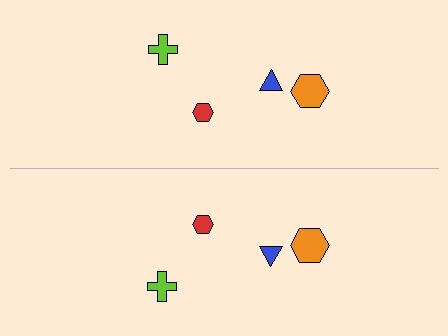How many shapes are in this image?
There are 8 shapes in this image.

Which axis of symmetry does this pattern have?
The pattern has a horizontal axis of symmetry running through the center of the image.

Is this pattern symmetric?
Yes, this pattern has bilateral (reflection) symmetry.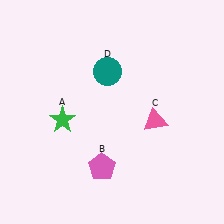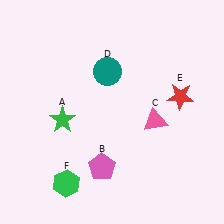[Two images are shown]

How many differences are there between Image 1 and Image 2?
There are 2 differences between the two images.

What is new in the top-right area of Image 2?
A red star (E) was added in the top-right area of Image 2.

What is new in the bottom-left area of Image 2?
A green hexagon (F) was added in the bottom-left area of Image 2.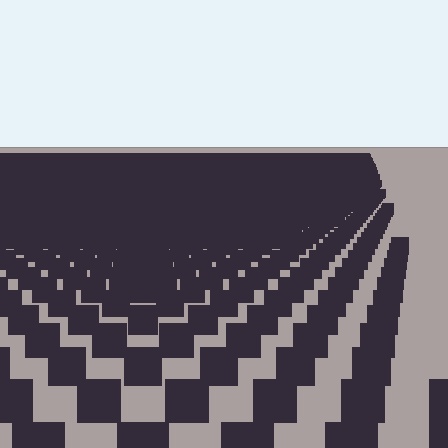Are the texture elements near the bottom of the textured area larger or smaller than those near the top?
Larger. Near the bottom, elements are closer to the viewer and appear at a bigger on-screen size.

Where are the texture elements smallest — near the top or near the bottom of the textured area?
Near the top.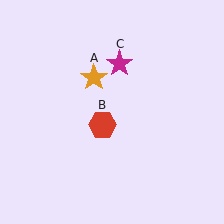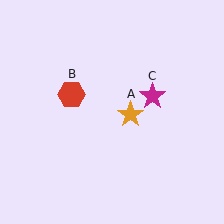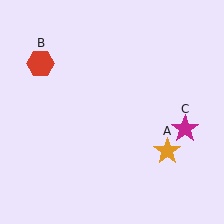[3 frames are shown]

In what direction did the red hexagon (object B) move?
The red hexagon (object B) moved up and to the left.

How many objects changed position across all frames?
3 objects changed position: orange star (object A), red hexagon (object B), magenta star (object C).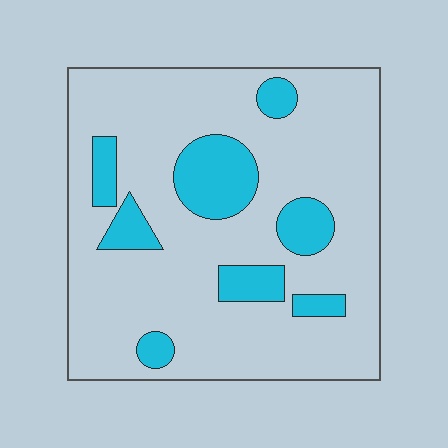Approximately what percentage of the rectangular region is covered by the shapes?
Approximately 20%.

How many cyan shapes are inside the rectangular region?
8.